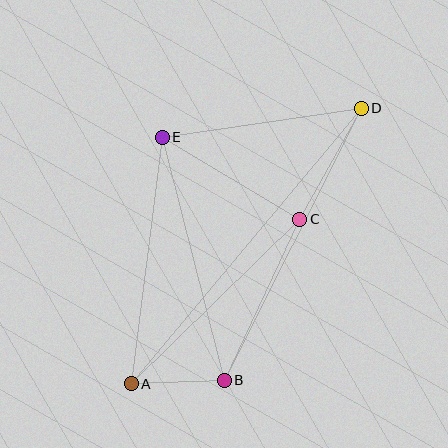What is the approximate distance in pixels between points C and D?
The distance between C and D is approximately 127 pixels.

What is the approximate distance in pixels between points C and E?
The distance between C and E is approximately 160 pixels.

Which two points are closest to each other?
Points A and B are closest to each other.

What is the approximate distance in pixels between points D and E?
The distance between D and E is approximately 201 pixels.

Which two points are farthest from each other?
Points A and D are farthest from each other.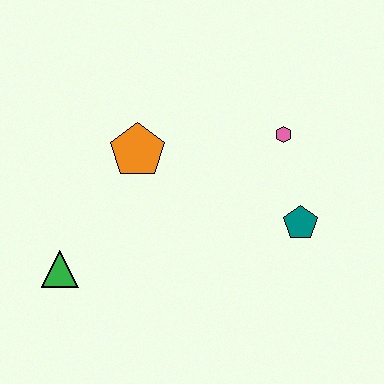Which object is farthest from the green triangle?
The pink hexagon is farthest from the green triangle.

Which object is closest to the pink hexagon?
The teal pentagon is closest to the pink hexagon.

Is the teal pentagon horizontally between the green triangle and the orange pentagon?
No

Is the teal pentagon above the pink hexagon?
No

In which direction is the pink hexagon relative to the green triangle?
The pink hexagon is to the right of the green triangle.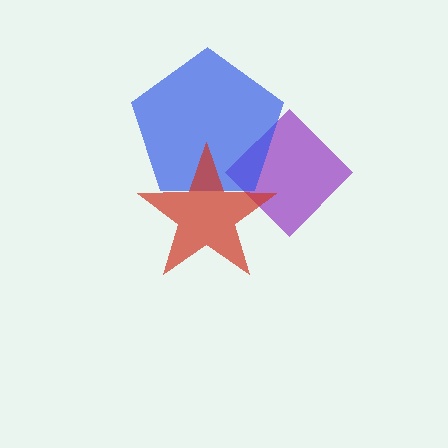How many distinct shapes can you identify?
There are 3 distinct shapes: a purple diamond, a blue pentagon, a red star.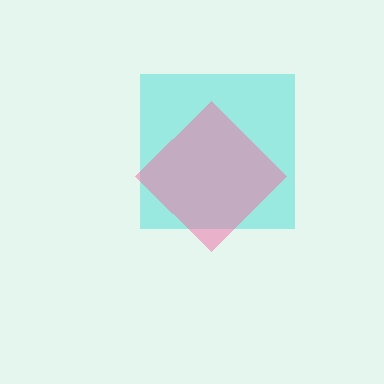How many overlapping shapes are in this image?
There are 2 overlapping shapes in the image.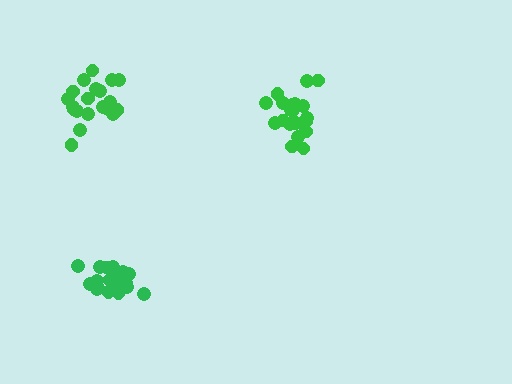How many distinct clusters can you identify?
There are 3 distinct clusters.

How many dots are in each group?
Group 1: 20 dots, Group 2: 18 dots, Group 3: 20 dots (58 total).